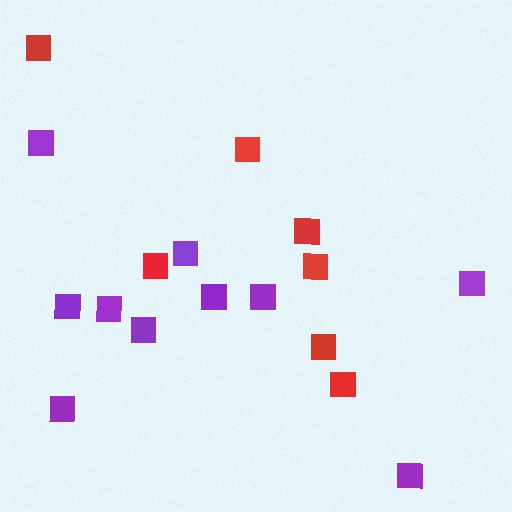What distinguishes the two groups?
There are 2 groups: one group of purple squares (10) and one group of red squares (7).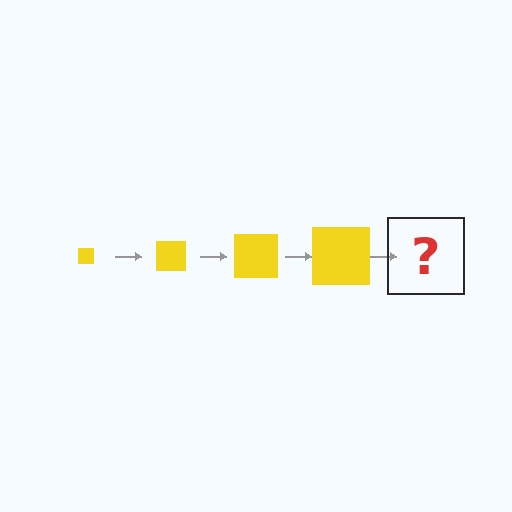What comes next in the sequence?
The next element should be a yellow square, larger than the previous one.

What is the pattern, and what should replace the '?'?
The pattern is that the square gets progressively larger each step. The '?' should be a yellow square, larger than the previous one.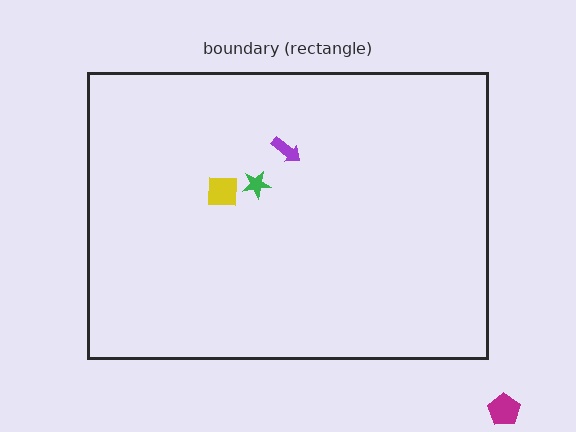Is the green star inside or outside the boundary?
Inside.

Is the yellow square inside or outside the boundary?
Inside.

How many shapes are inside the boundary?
3 inside, 1 outside.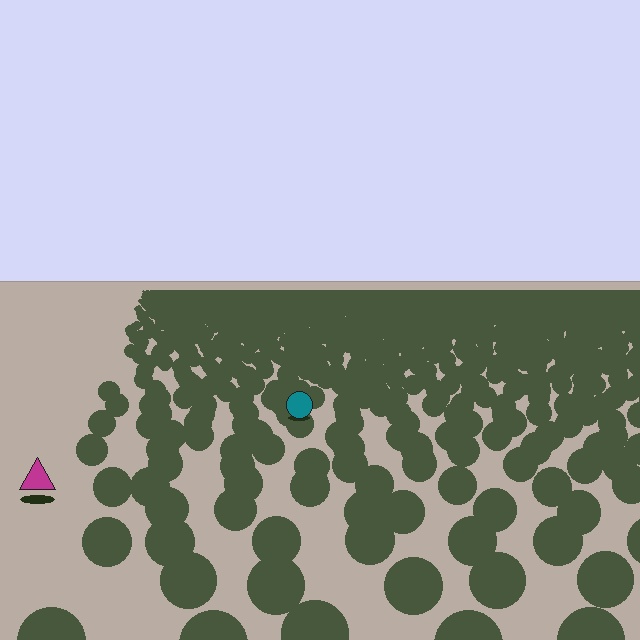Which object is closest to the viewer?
The magenta triangle is closest. The texture marks near it are larger and more spread out.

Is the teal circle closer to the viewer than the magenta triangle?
No. The magenta triangle is closer — you can tell from the texture gradient: the ground texture is coarser near it.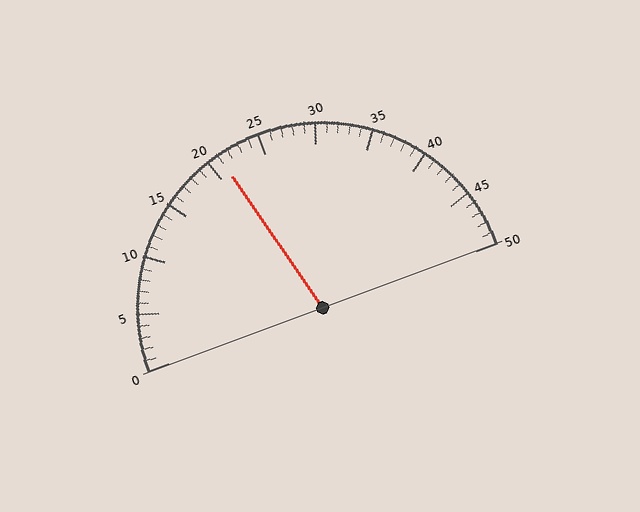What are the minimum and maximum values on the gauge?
The gauge ranges from 0 to 50.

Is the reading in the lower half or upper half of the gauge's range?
The reading is in the lower half of the range (0 to 50).